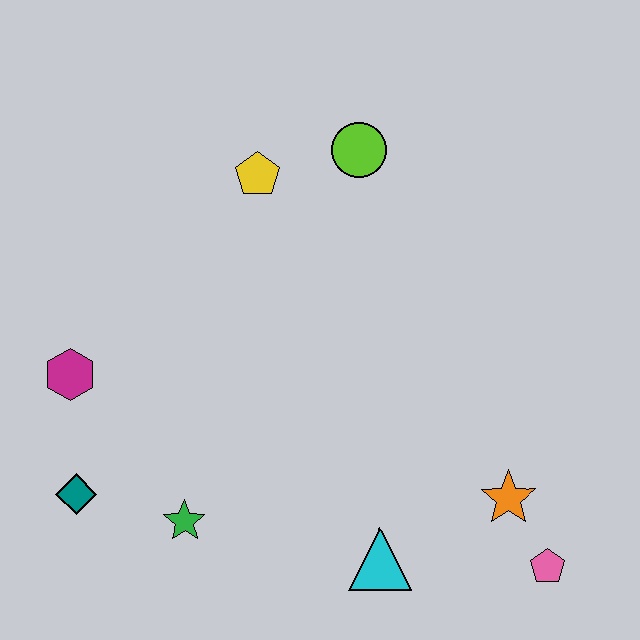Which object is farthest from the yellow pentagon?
The pink pentagon is farthest from the yellow pentagon.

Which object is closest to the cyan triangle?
The orange star is closest to the cyan triangle.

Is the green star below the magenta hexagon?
Yes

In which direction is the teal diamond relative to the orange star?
The teal diamond is to the left of the orange star.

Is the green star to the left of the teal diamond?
No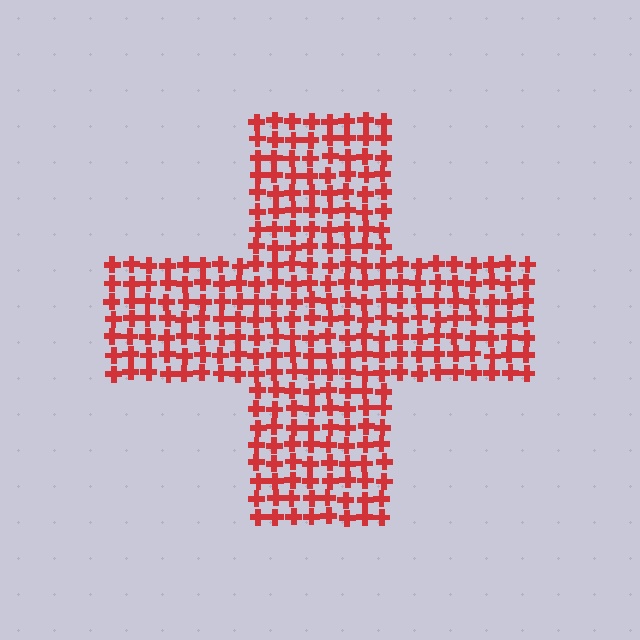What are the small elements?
The small elements are crosses.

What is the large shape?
The large shape is a cross.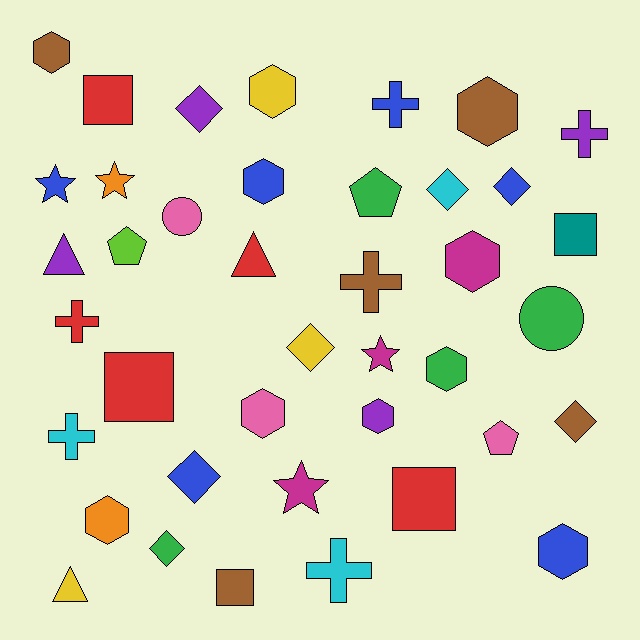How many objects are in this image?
There are 40 objects.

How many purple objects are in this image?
There are 4 purple objects.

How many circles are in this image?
There are 2 circles.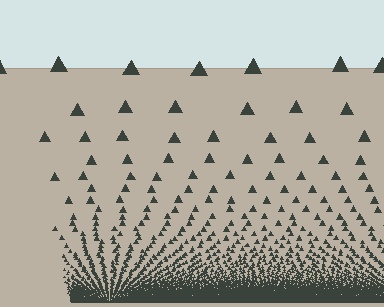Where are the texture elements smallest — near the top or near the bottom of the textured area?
Near the bottom.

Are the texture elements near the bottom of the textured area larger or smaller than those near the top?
Smaller. The gradient is inverted — elements near the bottom are smaller and denser.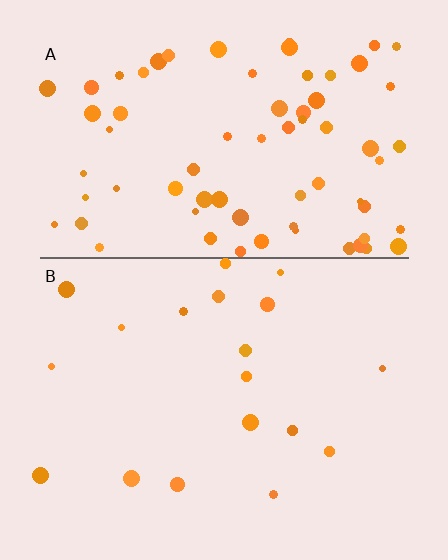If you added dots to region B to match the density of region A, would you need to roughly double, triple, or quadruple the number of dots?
Approximately quadruple.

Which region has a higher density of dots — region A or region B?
A (the top).